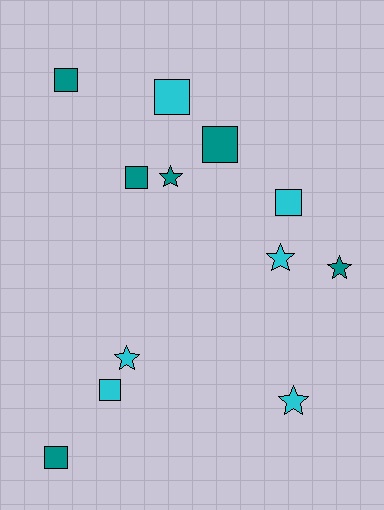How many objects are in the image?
There are 12 objects.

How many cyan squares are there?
There are 3 cyan squares.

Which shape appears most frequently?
Square, with 7 objects.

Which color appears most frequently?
Teal, with 6 objects.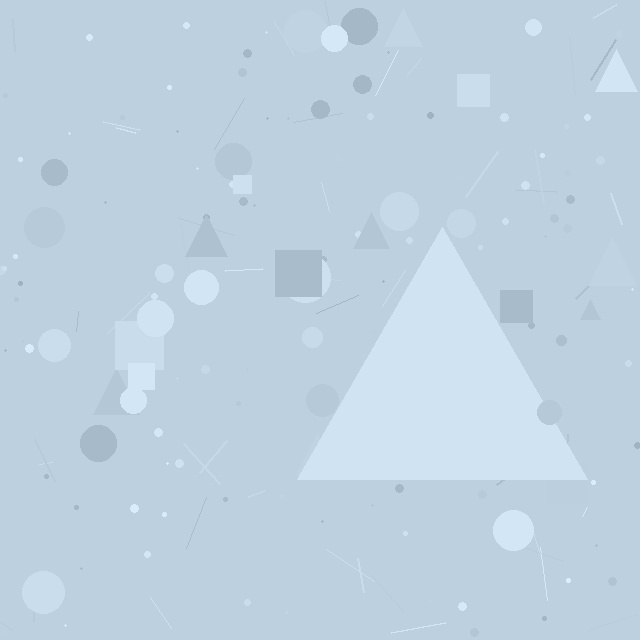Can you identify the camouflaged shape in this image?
The camouflaged shape is a triangle.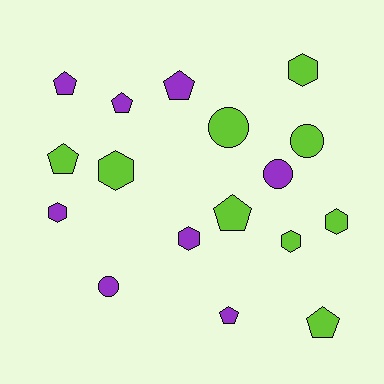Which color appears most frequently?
Lime, with 9 objects.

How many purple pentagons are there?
There are 4 purple pentagons.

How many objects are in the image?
There are 17 objects.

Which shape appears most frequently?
Pentagon, with 7 objects.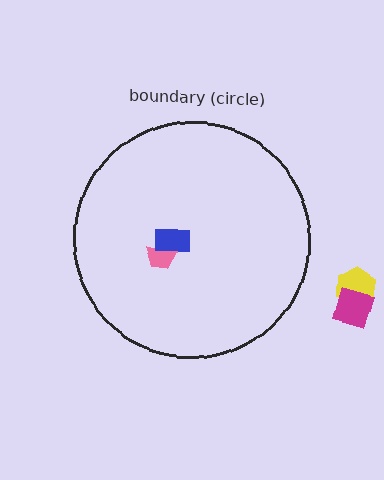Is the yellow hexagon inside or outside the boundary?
Outside.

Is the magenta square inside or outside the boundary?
Outside.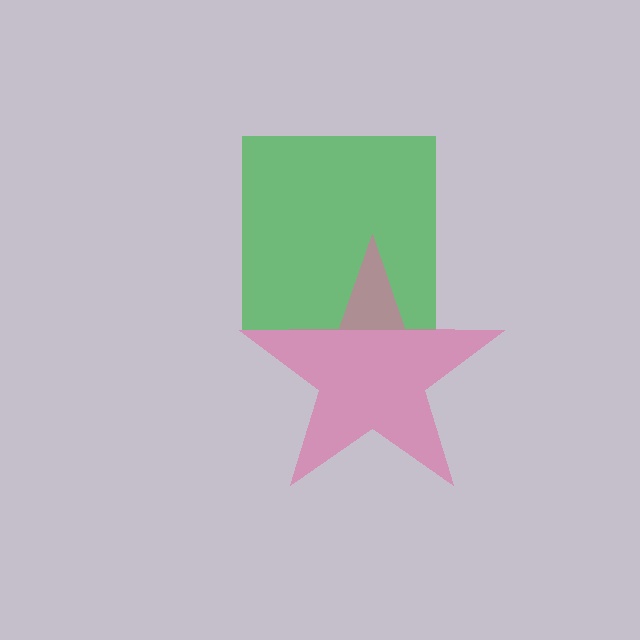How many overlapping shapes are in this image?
There are 2 overlapping shapes in the image.